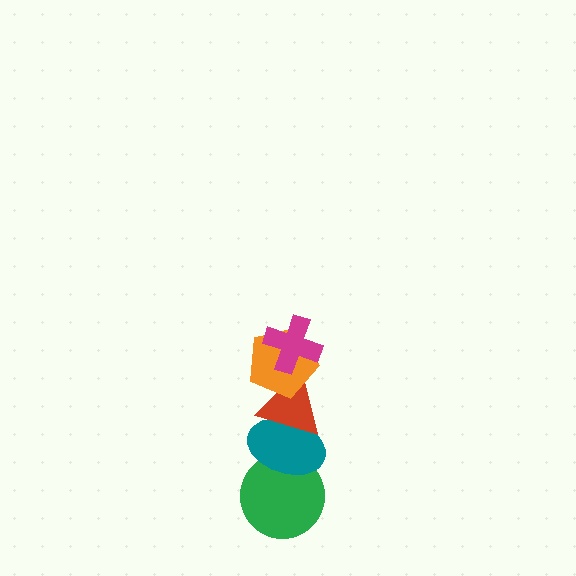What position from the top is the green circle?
The green circle is 5th from the top.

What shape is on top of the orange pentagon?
The magenta cross is on top of the orange pentagon.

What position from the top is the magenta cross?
The magenta cross is 1st from the top.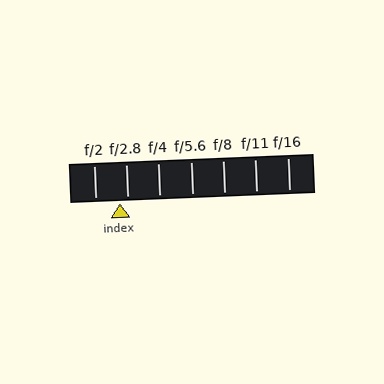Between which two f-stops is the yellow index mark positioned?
The index mark is between f/2 and f/2.8.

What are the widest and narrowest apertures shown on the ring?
The widest aperture shown is f/2 and the narrowest is f/16.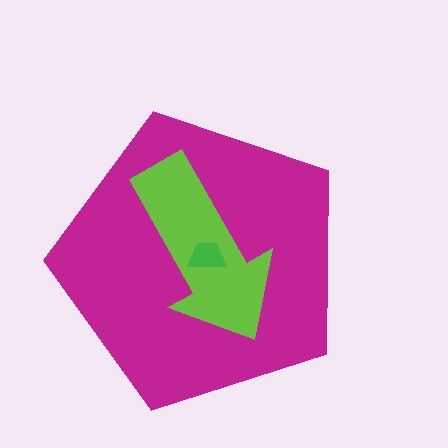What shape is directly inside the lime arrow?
The green trapezoid.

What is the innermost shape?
The green trapezoid.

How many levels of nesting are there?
3.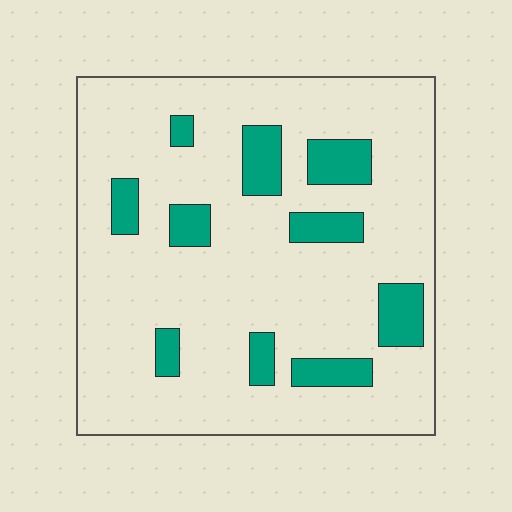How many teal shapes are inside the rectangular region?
10.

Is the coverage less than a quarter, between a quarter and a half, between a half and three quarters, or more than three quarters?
Less than a quarter.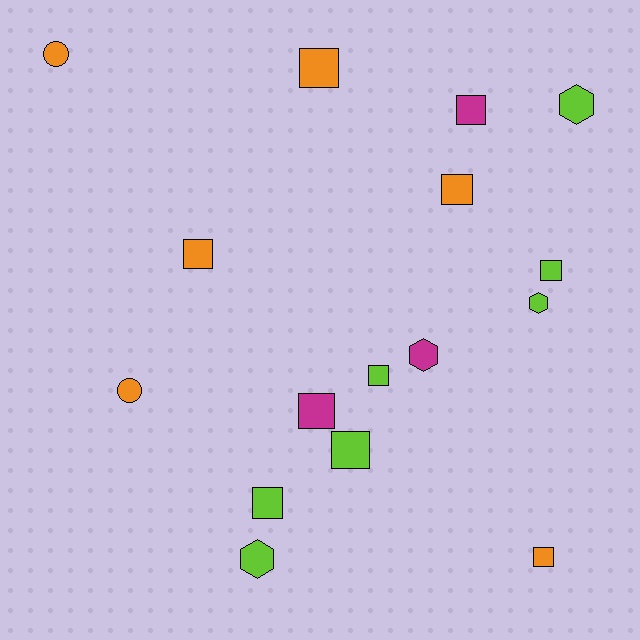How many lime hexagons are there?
There are 3 lime hexagons.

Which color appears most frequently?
Lime, with 7 objects.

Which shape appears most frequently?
Square, with 10 objects.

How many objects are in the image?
There are 16 objects.